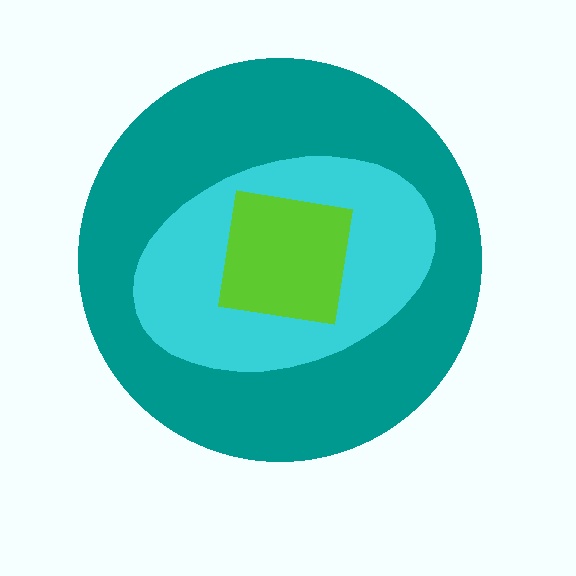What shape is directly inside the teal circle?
The cyan ellipse.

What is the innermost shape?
The lime square.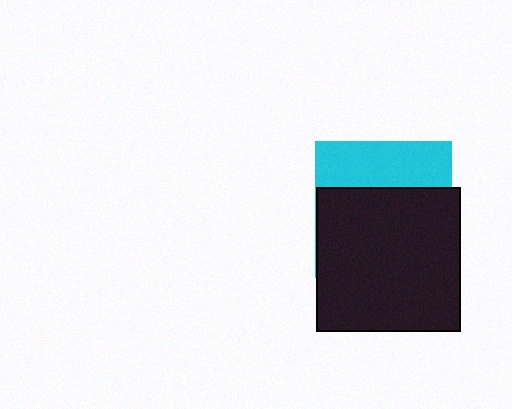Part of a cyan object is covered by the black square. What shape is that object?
It is a square.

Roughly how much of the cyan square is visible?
A small part of it is visible (roughly 34%).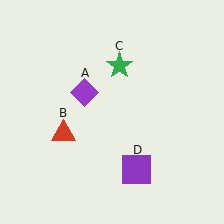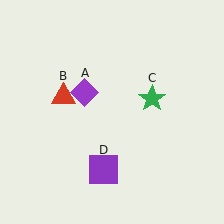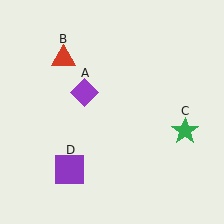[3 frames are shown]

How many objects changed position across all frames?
3 objects changed position: red triangle (object B), green star (object C), purple square (object D).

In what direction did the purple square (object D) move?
The purple square (object D) moved left.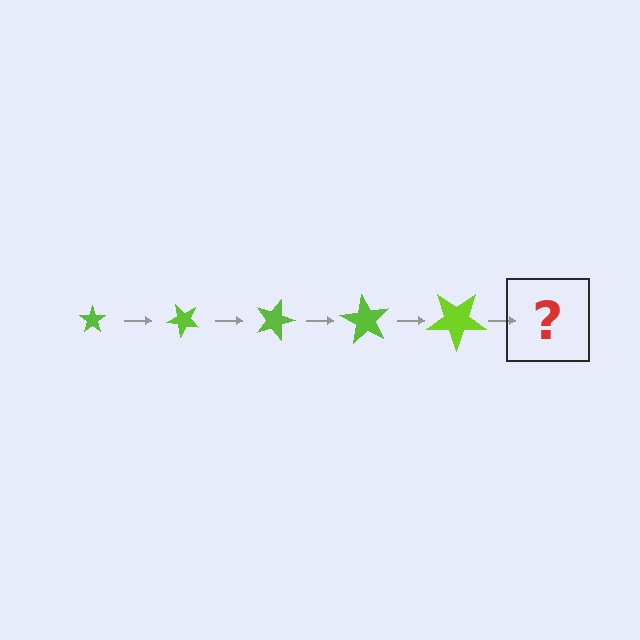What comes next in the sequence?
The next element should be a star, larger than the previous one and rotated 225 degrees from the start.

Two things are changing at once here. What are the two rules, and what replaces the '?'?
The two rules are that the star grows larger each step and it rotates 45 degrees each step. The '?' should be a star, larger than the previous one and rotated 225 degrees from the start.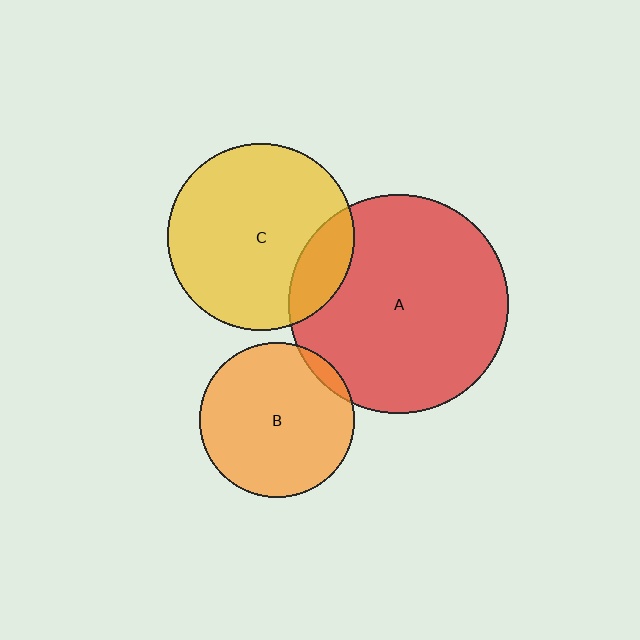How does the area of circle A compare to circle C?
Approximately 1.4 times.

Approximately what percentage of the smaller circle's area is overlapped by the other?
Approximately 5%.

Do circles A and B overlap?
Yes.